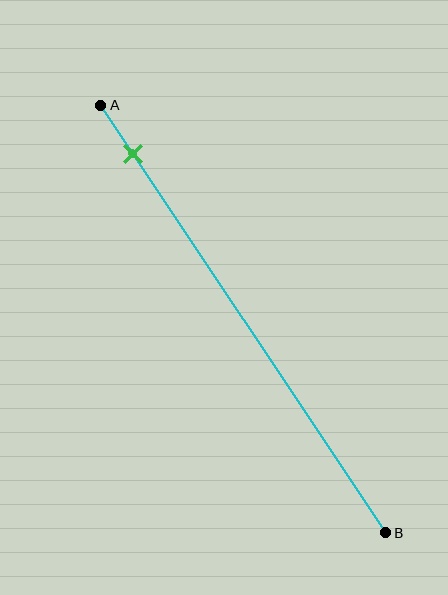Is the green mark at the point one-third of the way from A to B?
No, the mark is at about 10% from A, not at the 33% one-third point.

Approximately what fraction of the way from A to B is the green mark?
The green mark is approximately 10% of the way from A to B.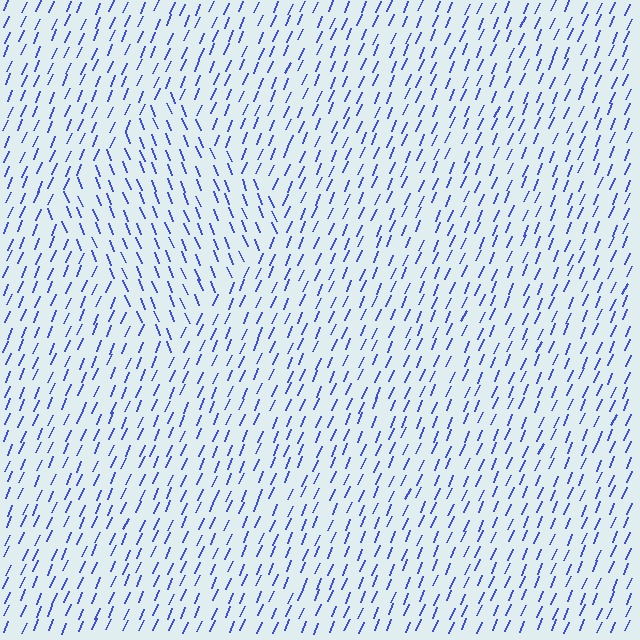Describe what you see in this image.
The image is filled with small blue line segments. A diamond region in the image has lines oriented differently from the surrounding lines, creating a visible texture boundary.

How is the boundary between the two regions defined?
The boundary is defined purely by a change in line orientation (approximately 45 degrees difference). All lines are the same color and thickness.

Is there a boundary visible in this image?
Yes, there is a texture boundary formed by a change in line orientation.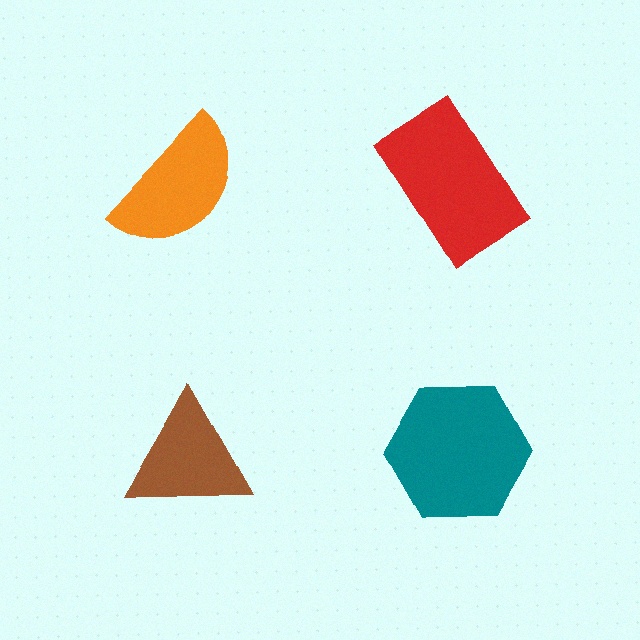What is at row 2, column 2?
A teal hexagon.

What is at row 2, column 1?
A brown triangle.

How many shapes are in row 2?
2 shapes.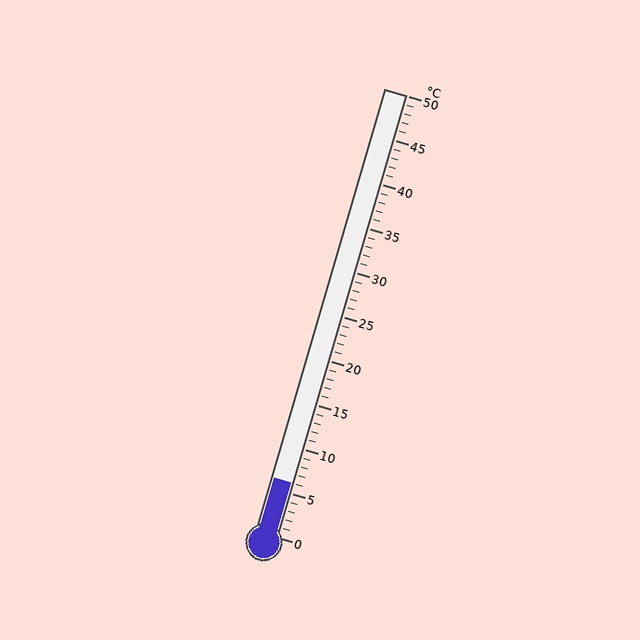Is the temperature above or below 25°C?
The temperature is below 25°C.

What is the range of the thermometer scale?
The thermometer scale ranges from 0°C to 50°C.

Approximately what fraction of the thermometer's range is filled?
The thermometer is filled to approximately 10% of its range.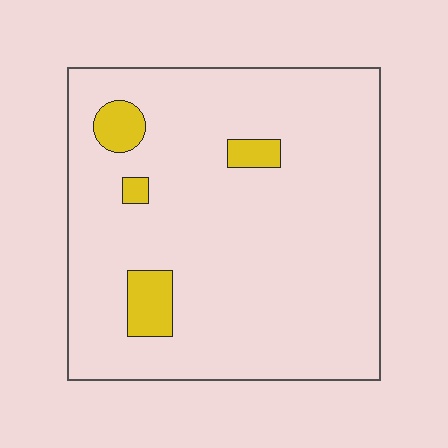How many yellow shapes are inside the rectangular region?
4.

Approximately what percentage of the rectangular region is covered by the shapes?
Approximately 10%.